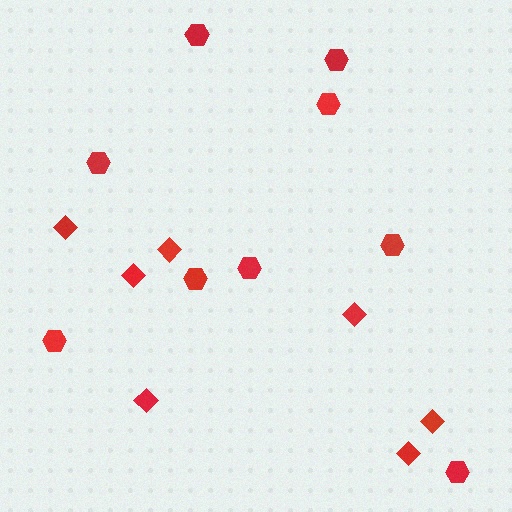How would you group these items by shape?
There are 2 groups: one group of hexagons (9) and one group of diamonds (7).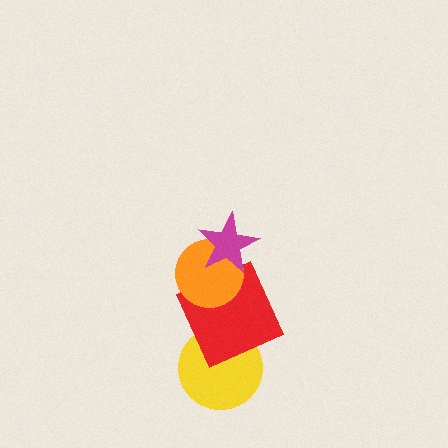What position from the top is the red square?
The red square is 3rd from the top.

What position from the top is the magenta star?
The magenta star is 1st from the top.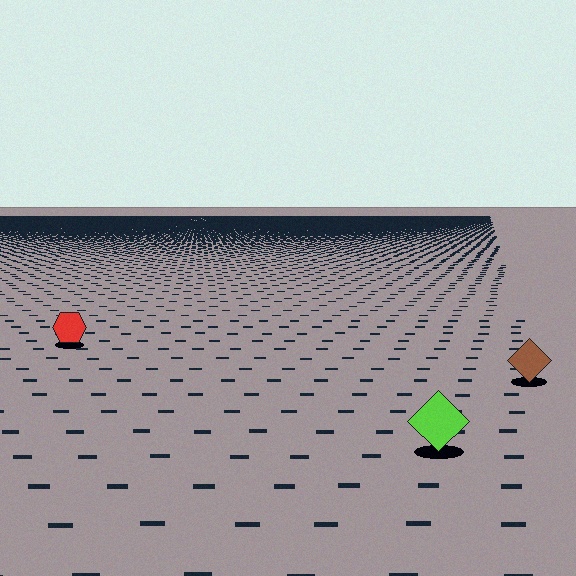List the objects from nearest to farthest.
From nearest to farthest: the lime diamond, the brown diamond, the red hexagon.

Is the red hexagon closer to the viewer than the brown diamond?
No. The brown diamond is closer — you can tell from the texture gradient: the ground texture is coarser near it.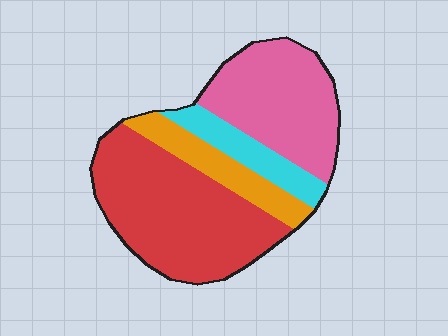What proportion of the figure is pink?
Pink takes up about one third (1/3) of the figure.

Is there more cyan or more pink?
Pink.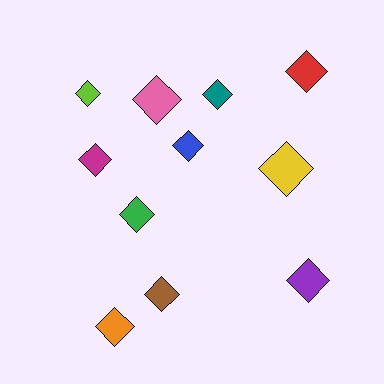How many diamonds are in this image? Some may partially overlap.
There are 11 diamonds.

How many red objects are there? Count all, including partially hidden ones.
There is 1 red object.